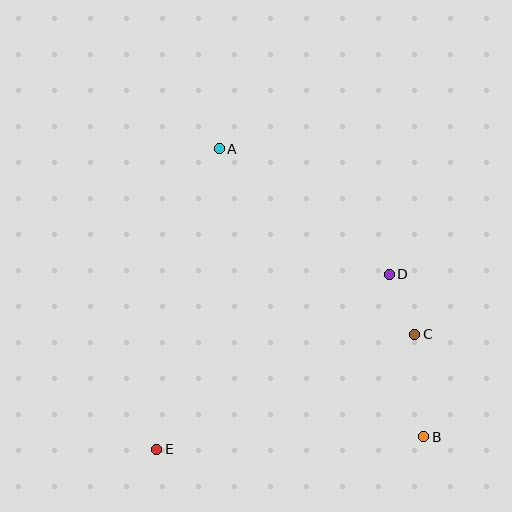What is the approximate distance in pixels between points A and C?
The distance between A and C is approximately 270 pixels.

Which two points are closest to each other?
Points C and D are closest to each other.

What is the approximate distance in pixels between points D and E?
The distance between D and E is approximately 291 pixels.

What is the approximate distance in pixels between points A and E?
The distance between A and E is approximately 307 pixels.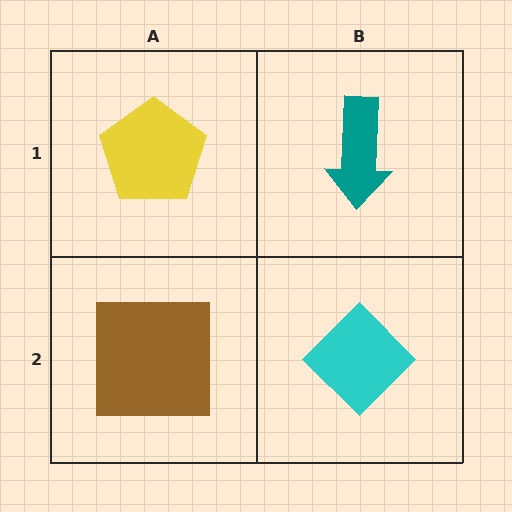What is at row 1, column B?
A teal arrow.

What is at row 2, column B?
A cyan diamond.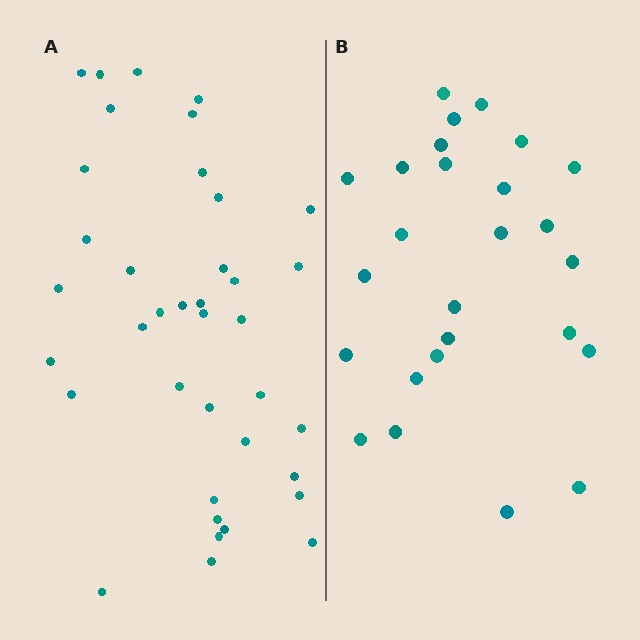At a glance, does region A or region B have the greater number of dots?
Region A (the left region) has more dots.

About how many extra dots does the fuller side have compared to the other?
Region A has roughly 12 or so more dots than region B.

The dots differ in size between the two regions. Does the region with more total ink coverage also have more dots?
No. Region B has more total ink coverage because its dots are larger, but region A actually contains more individual dots. Total area can be misleading — the number of items is what matters here.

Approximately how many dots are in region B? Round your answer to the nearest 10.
About 30 dots. (The exact count is 26, which rounds to 30.)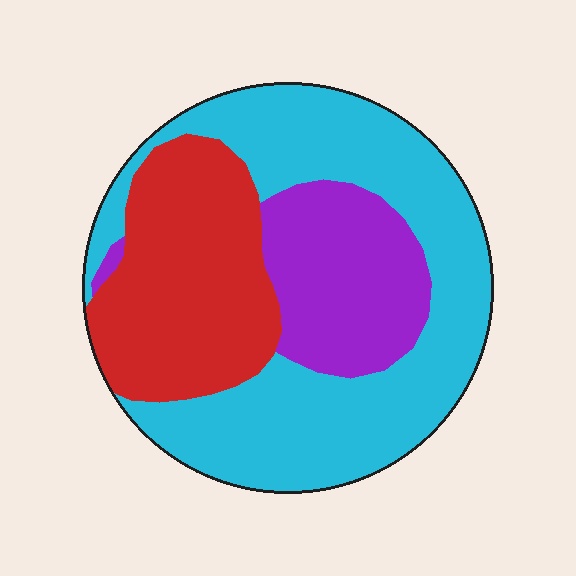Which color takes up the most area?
Cyan, at roughly 50%.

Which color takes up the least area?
Purple, at roughly 20%.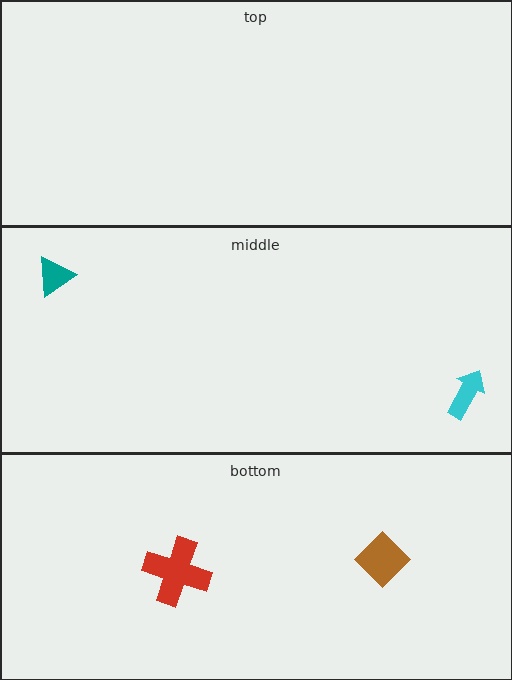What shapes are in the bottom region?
The brown diamond, the red cross.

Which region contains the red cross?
The bottom region.